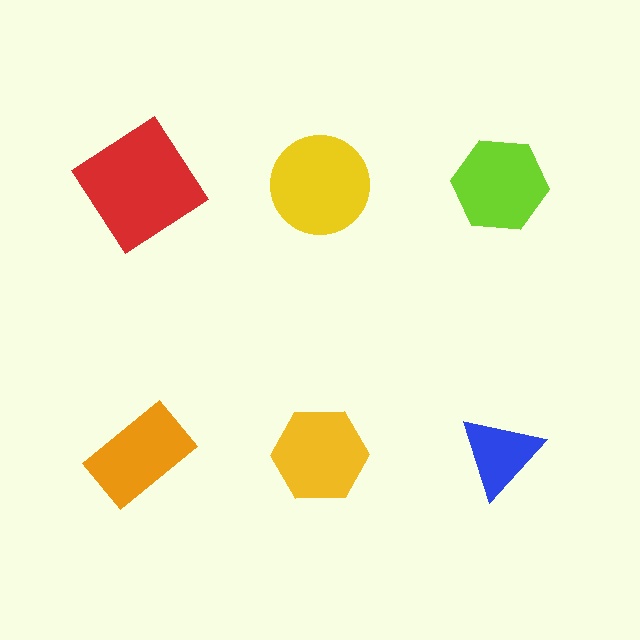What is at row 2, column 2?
A yellow hexagon.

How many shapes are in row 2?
3 shapes.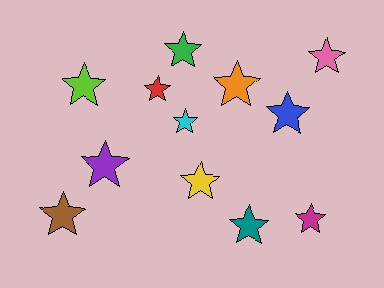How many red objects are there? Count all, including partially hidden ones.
There is 1 red object.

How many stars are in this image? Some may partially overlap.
There are 12 stars.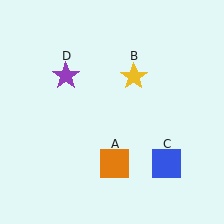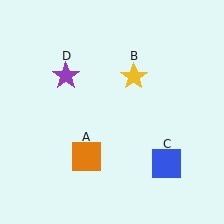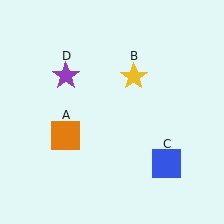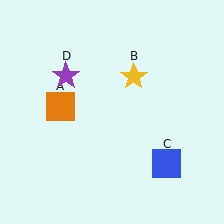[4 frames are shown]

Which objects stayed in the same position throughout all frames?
Yellow star (object B) and blue square (object C) and purple star (object D) remained stationary.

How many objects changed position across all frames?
1 object changed position: orange square (object A).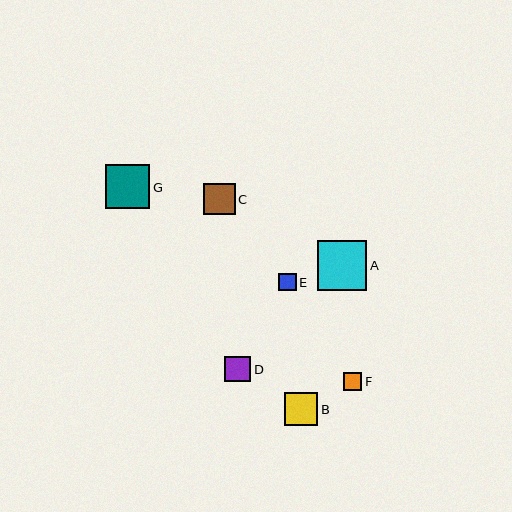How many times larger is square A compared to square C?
Square A is approximately 1.6 times the size of square C.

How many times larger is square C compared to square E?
Square C is approximately 1.8 times the size of square E.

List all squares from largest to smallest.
From largest to smallest: A, G, B, C, D, F, E.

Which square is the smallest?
Square E is the smallest with a size of approximately 18 pixels.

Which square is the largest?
Square A is the largest with a size of approximately 50 pixels.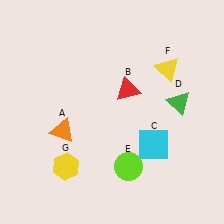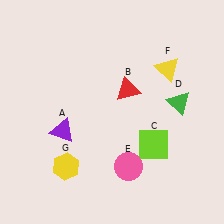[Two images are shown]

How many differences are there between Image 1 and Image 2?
There are 3 differences between the two images.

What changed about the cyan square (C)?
In Image 1, C is cyan. In Image 2, it changed to lime.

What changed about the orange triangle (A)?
In Image 1, A is orange. In Image 2, it changed to purple.